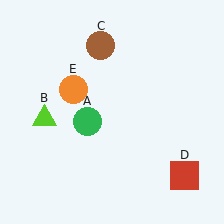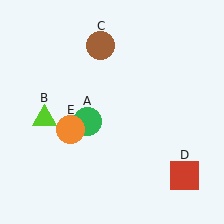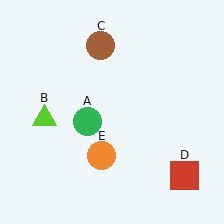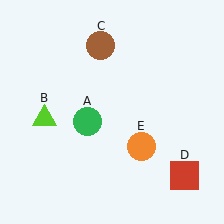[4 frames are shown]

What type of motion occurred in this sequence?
The orange circle (object E) rotated counterclockwise around the center of the scene.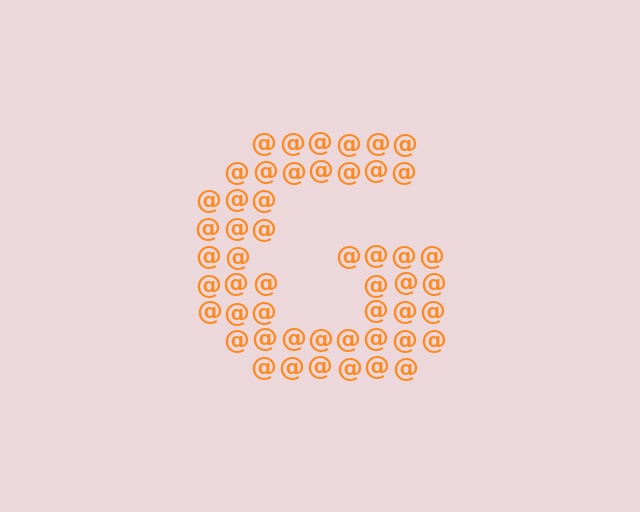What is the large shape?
The large shape is the letter G.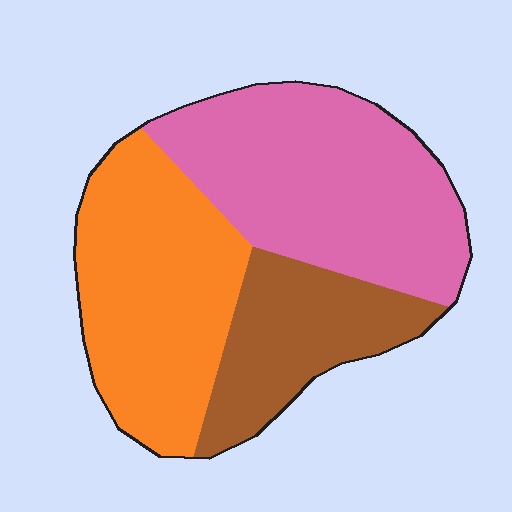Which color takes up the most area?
Pink, at roughly 40%.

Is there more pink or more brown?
Pink.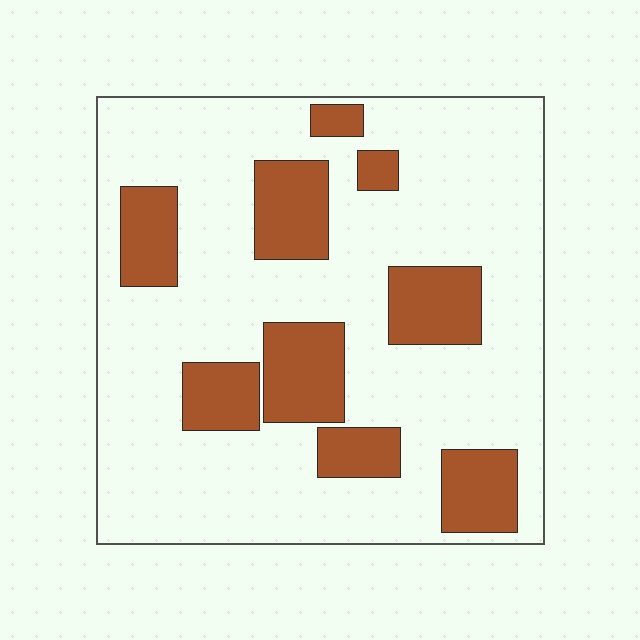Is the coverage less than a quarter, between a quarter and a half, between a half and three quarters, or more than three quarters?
Less than a quarter.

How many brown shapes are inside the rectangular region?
9.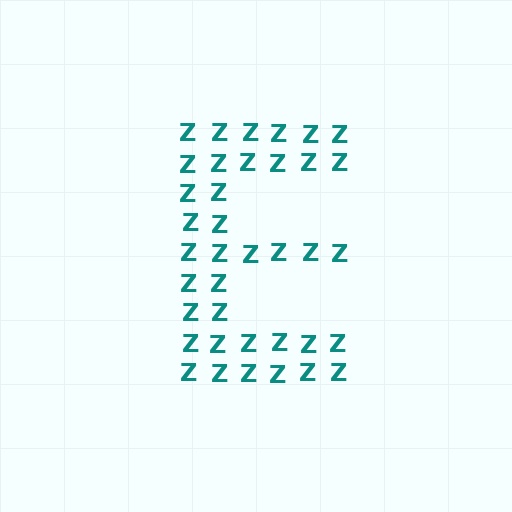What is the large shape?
The large shape is the letter E.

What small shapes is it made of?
It is made of small letter Z's.